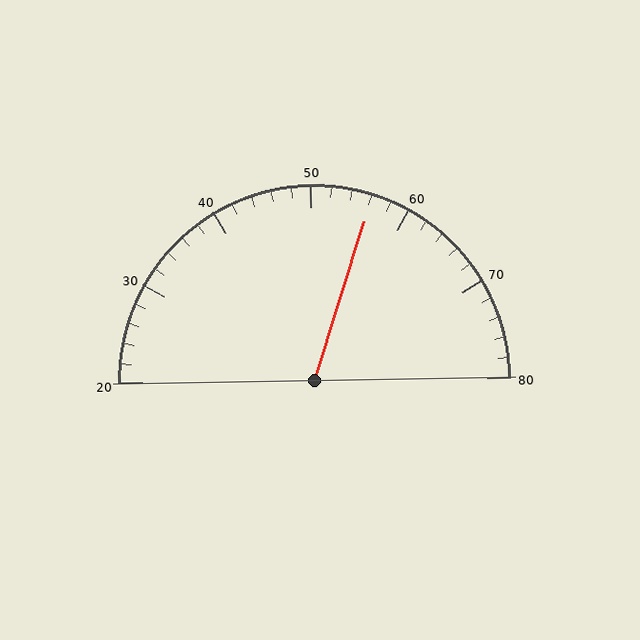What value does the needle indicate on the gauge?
The needle indicates approximately 56.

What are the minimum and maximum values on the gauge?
The gauge ranges from 20 to 80.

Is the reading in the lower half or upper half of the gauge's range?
The reading is in the upper half of the range (20 to 80).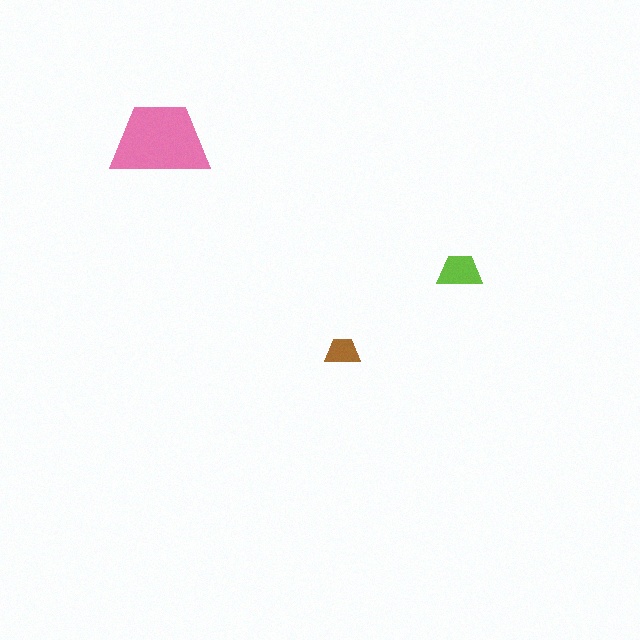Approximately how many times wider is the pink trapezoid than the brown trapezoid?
About 3 times wider.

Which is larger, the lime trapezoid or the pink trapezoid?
The pink one.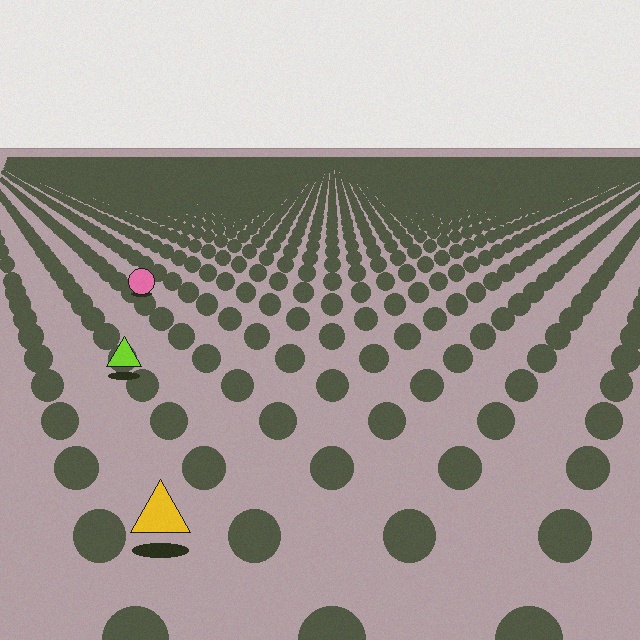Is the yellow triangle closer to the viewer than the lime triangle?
Yes. The yellow triangle is closer — you can tell from the texture gradient: the ground texture is coarser near it.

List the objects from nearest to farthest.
From nearest to farthest: the yellow triangle, the lime triangle, the pink circle.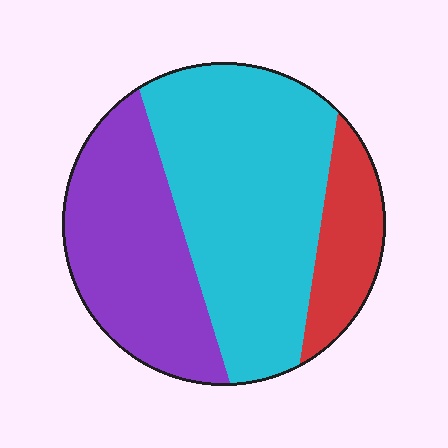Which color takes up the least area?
Red, at roughly 15%.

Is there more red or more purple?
Purple.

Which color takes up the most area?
Cyan, at roughly 50%.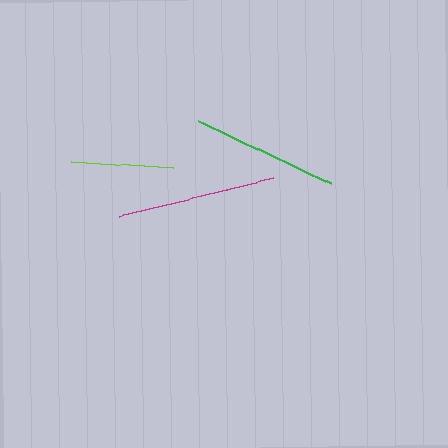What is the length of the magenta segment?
The magenta segment is approximately 159 pixels long.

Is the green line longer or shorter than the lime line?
The green line is longer than the lime line.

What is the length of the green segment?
The green segment is approximately 147 pixels long.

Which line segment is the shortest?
The lime line is the shortest at approximately 103 pixels.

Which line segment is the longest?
The magenta line is the longest at approximately 159 pixels.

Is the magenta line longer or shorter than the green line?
The magenta line is longer than the green line.